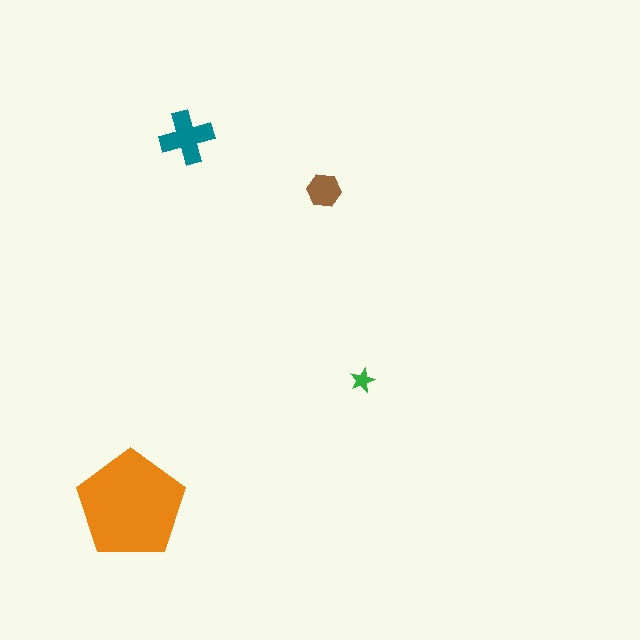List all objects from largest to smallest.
The orange pentagon, the teal cross, the brown hexagon, the green star.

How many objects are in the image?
There are 4 objects in the image.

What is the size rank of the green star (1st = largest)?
4th.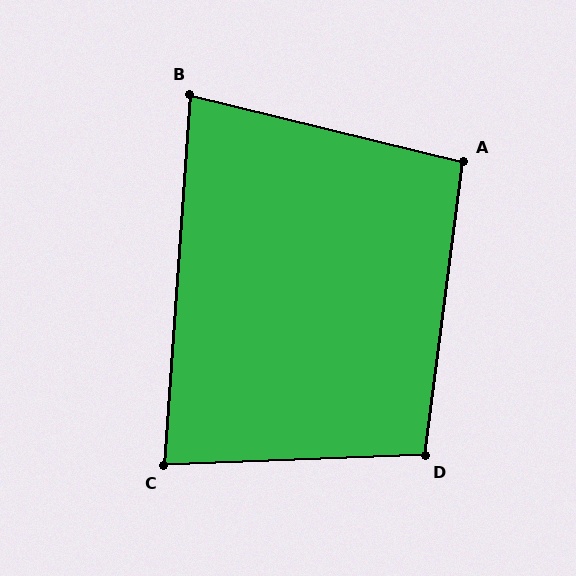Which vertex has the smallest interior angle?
B, at approximately 80 degrees.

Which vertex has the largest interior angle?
D, at approximately 100 degrees.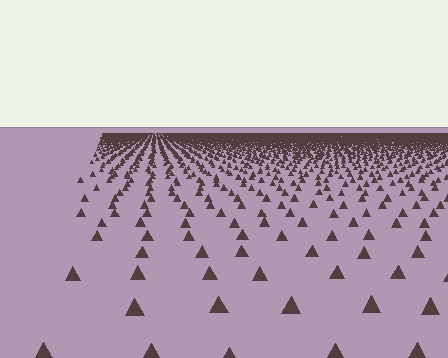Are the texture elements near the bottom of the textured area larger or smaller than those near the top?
Larger. Near the bottom, elements are closer to the viewer and appear at a bigger on-screen size.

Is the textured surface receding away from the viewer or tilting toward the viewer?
The surface is receding away from the viewer. Texture elements get smaller and denser toward the top.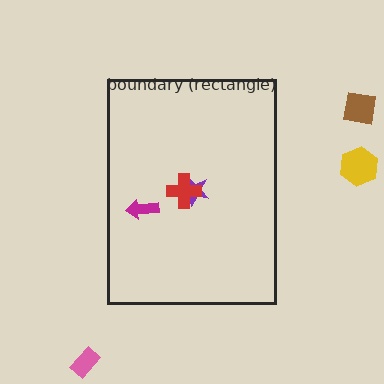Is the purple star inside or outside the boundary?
Inside.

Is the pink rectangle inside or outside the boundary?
Outside.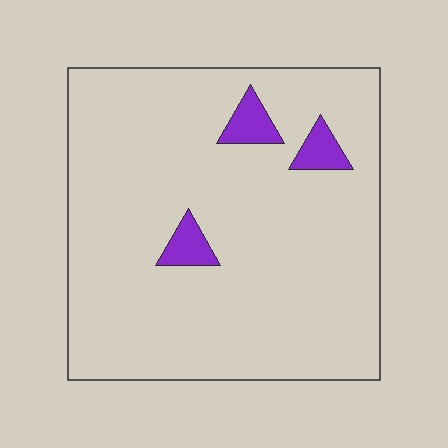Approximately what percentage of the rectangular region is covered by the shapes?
Approximately 5%.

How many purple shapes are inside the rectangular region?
3.